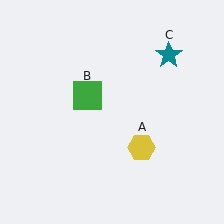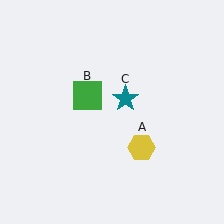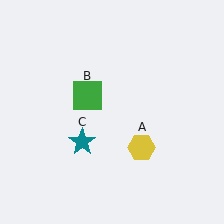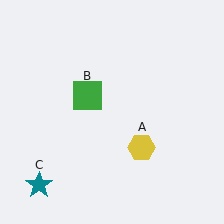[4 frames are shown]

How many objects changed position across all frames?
1 object changed position: teal star (object C).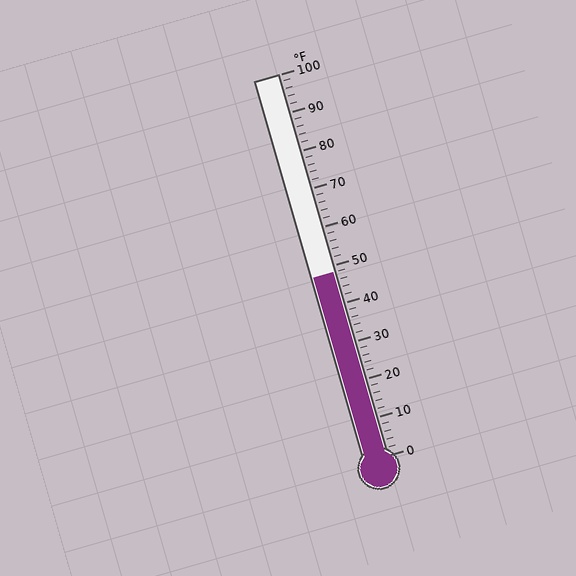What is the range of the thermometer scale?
The thermometer scale ranges from 0°F to 100°F.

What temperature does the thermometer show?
The thermometer shows approximately 48°F.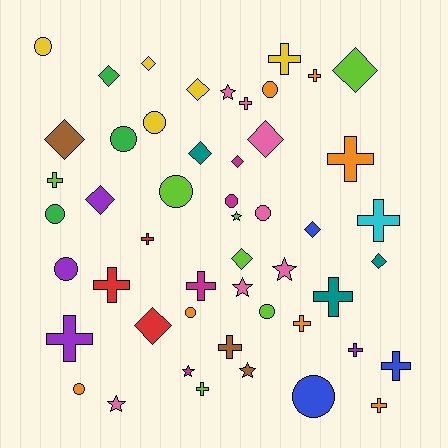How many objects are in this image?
There are 50 objects.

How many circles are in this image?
There are 13 circles.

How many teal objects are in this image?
There are 3 teal objects.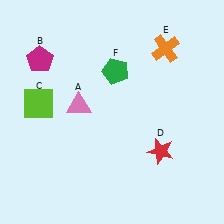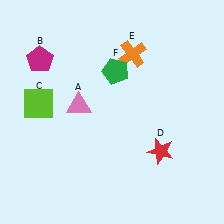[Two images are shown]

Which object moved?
The orange cross (E) moved left.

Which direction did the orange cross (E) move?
The orange cross (E) moved left.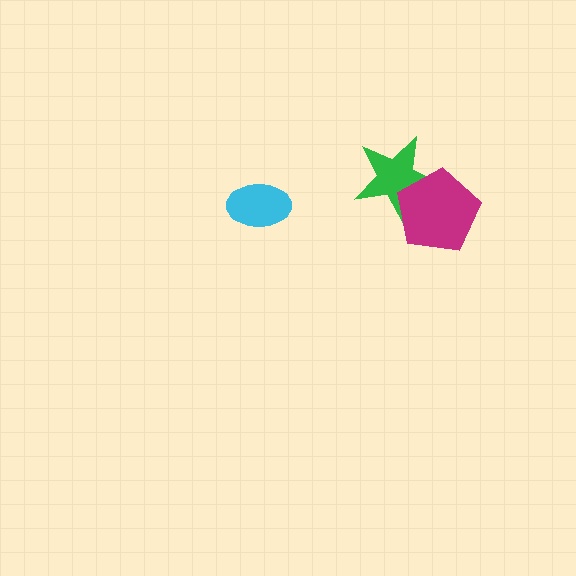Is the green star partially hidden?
Yes, it is partially covered by another shape.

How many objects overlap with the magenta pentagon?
1 object overlaps with the magenta pentagon.